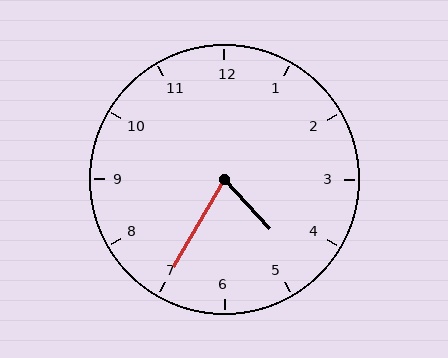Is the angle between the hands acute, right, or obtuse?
It is acute.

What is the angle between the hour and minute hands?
Approximately 72 degrees.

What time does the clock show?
4:35.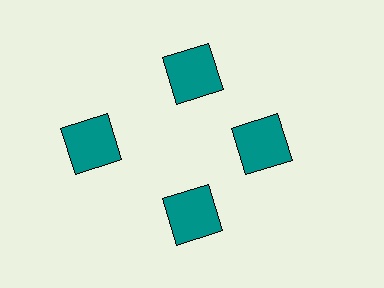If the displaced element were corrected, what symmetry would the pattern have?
It would have 4-fold rotational symmetry — the pattern would map onto itself every 90 degrees.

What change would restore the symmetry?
The symmetry would be restored by moving it inward, back onto the ring so that all 4 squares sit at equal angles and equal distance from the center.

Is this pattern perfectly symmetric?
No. The 4 teal squares are arranged in a ring, but one element near the 9 o'clock position is pushed outward from the center, breaking the 4-fold rotational symmetry.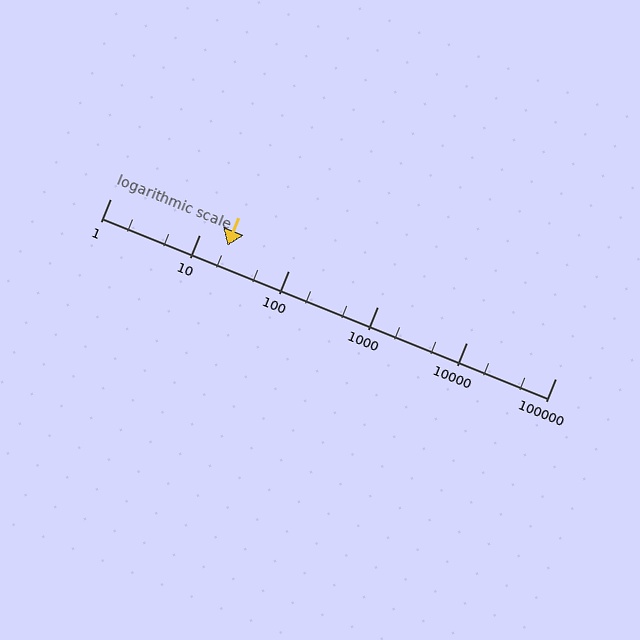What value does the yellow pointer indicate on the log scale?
The pointer indicates approximately 21.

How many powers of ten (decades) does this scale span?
The scale spans 5 decades, from 1 to 100000.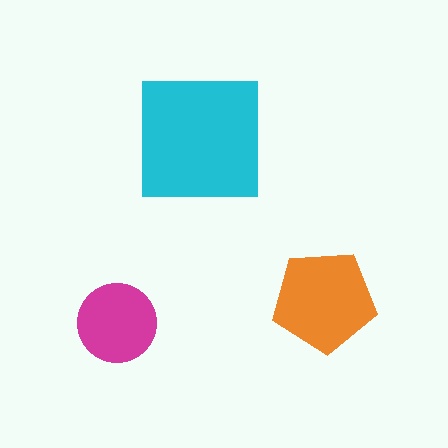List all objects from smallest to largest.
The magenta circle, the orange pentagon, the cyan square.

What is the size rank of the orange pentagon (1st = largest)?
2nd.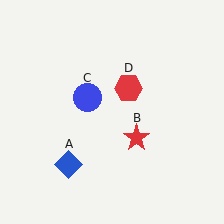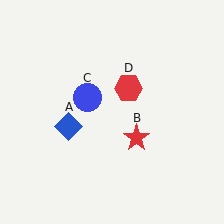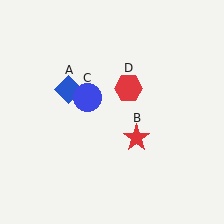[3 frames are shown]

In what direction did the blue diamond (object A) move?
The blue diamond (object A) moved up.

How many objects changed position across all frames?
1 object changed position: blue diamond (object A).